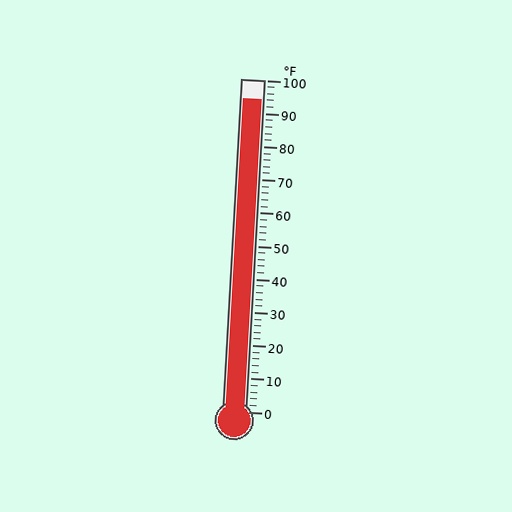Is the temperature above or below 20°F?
The temperature is above 20°F.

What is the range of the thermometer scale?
The thermometer scale ranges from 0°F to 100°F.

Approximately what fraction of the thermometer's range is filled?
The thermometer is filled to approximately 95% of its range.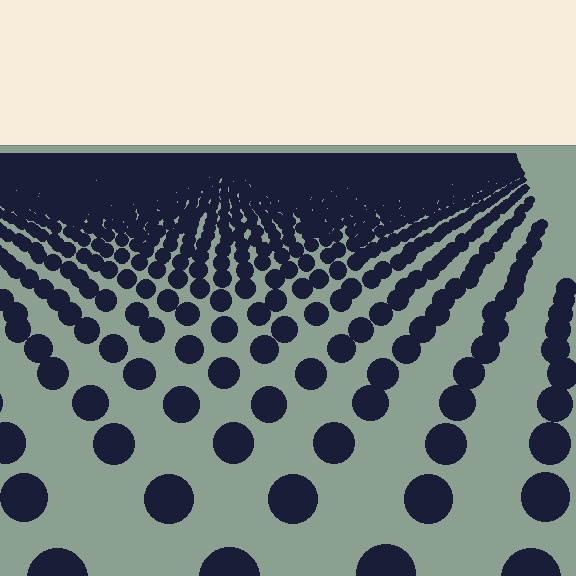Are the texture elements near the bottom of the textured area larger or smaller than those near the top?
Larger. Near the bottom, elements are closer to the viewer and appear at a bigger on-screen size.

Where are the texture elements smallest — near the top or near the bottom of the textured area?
Near the top.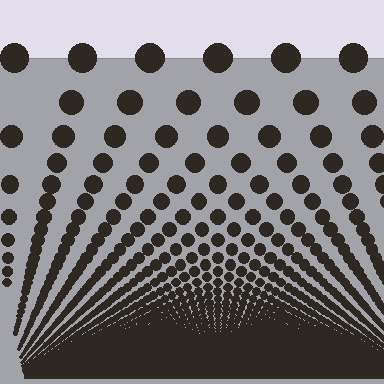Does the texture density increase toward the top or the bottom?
Density increases toward the bottom.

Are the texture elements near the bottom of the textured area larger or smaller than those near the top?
Smaller. The gradient is inverted — elements near the bottom are smaller and denser.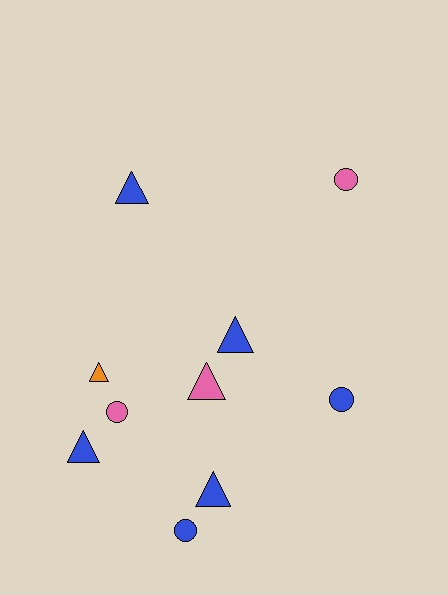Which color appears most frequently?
Blue, with 6 objects.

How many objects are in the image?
There are 10 objects.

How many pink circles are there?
There are 2 pink circles.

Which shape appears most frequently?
Triangle, with 6 objects.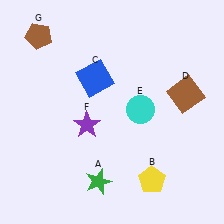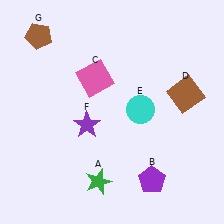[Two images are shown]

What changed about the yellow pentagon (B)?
In Image 1, B is yellow. In Image 2, it changed to purple.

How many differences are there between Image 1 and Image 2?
There are 2 differences between the two images.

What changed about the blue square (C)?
In Image 1, C is blue. In Image 2, it changed to pink.